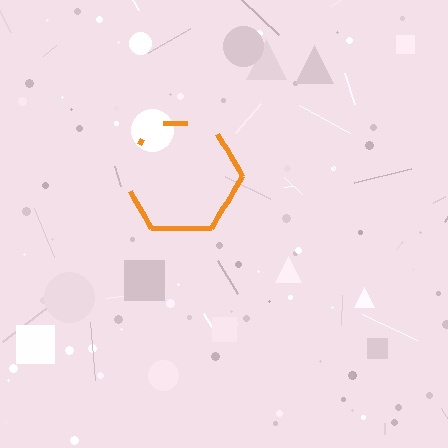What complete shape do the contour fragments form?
The contour fragments form a hexagon.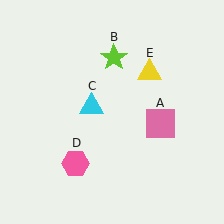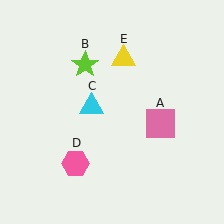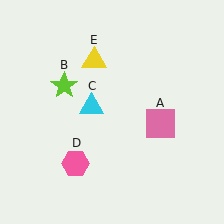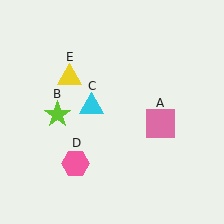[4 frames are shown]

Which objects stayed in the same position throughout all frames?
Pink square (object A) and cyan triangle (object C) and pink hexagon (object D) remained stationary.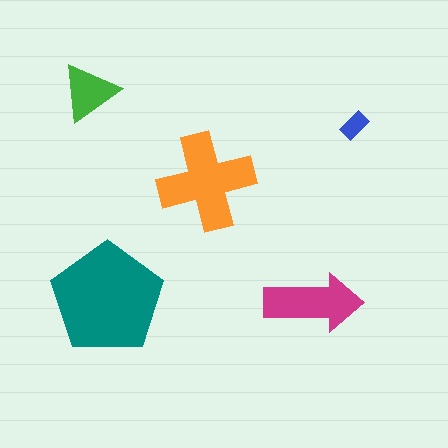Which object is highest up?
The green triangle is topmost.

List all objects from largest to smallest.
The teal pentagon, the orange cross, the magenta arrow, the green triangle, the blue rectangle.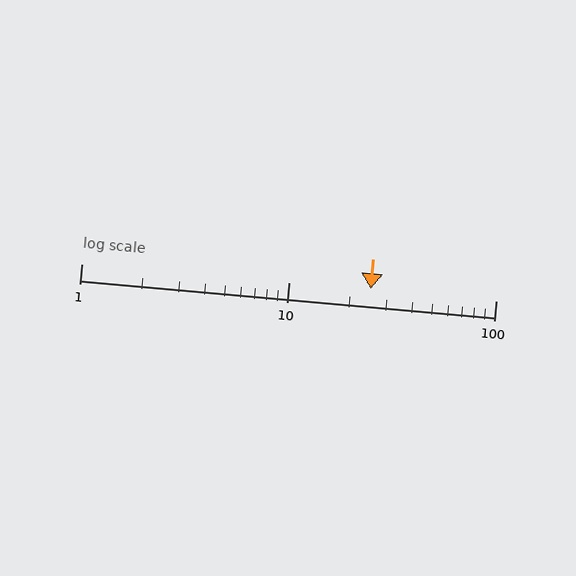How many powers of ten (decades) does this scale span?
The scale spans 2 decades, from 1 to 100.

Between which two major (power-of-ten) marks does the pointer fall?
The pointer is between 10 and 100.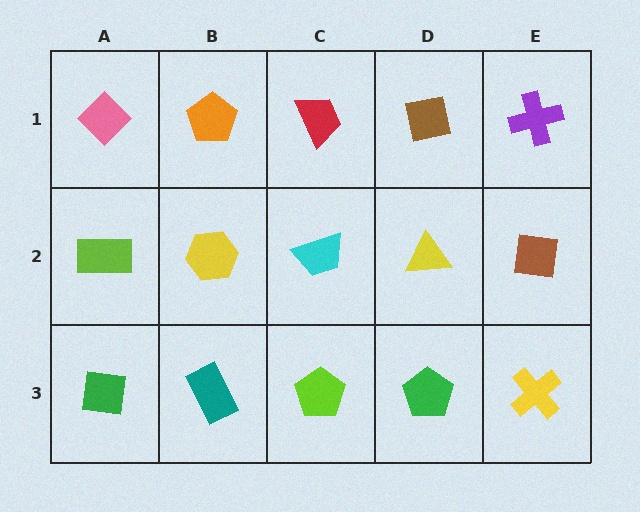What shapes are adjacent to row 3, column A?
A lime rectangle (row 2, column A), a teal rectangle (row 3, column B).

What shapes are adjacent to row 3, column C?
A cyan trapezoid (row 2, column C), a teal rectangle (row 3, column B), a green pentagon (row 3, column D).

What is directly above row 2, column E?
A purple cross.